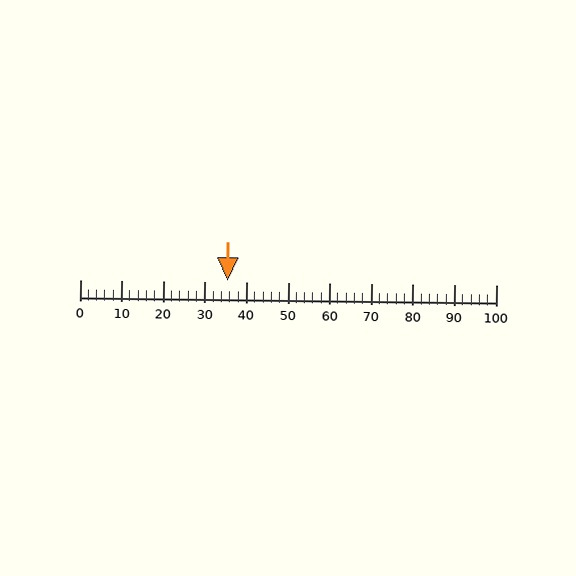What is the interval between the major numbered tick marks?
The major tick marks are spaced 10 units apart.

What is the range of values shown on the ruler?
The ruler shows values from 0 to 100.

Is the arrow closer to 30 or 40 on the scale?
The arrow is closer to 40.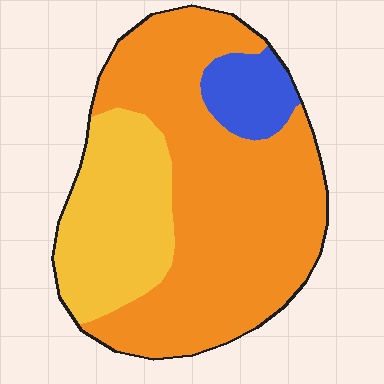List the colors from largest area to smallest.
From largest to smallest: orange, yellow, blue.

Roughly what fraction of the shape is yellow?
Yellow takes up between a sixth and a third of the shape.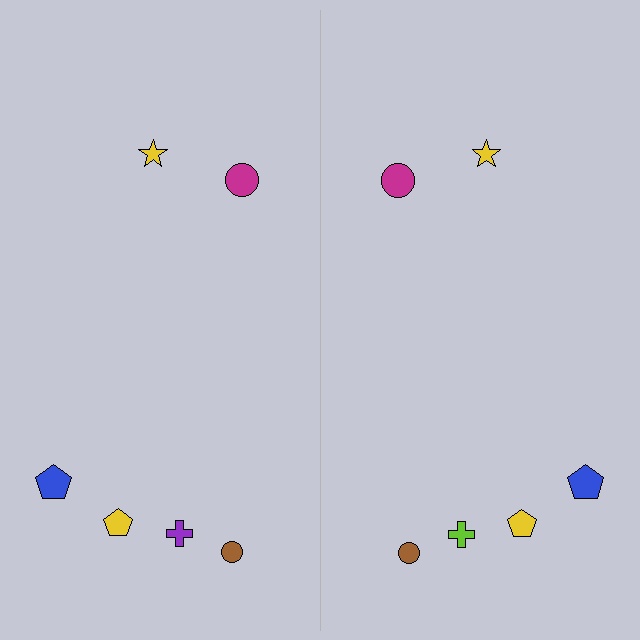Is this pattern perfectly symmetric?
No, the pattern is not perfectly symmetric. The lime cross on the right side breaks the symmetry — its mirror counterpart is purple.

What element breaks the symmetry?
The lime cross on the right side breaks the symmetry — its mirror counterpart is purple.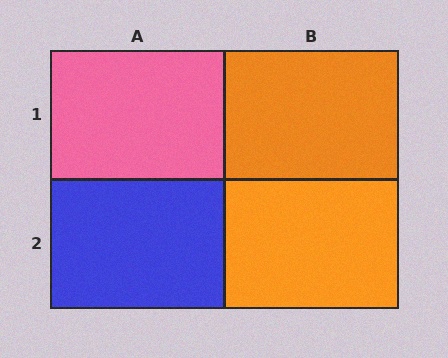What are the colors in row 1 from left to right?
Pink, orange.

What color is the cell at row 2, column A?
Blue.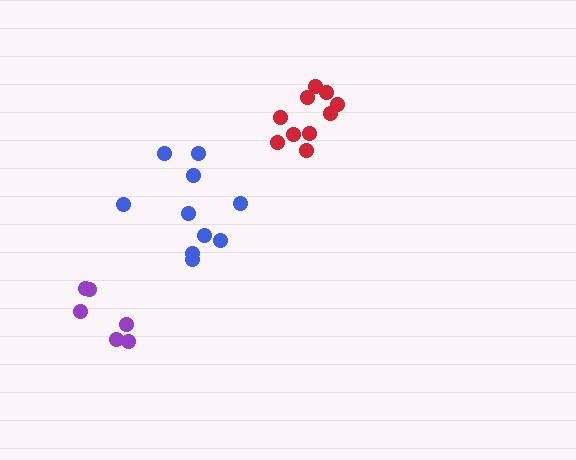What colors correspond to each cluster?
The clusters are colored: purple, blue, red.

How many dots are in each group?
Group 1: 6 dots, Group 2: 10 dots, Group 3: 10 dots (26 total).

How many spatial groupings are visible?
There are 3 spatial groupings.